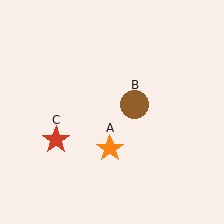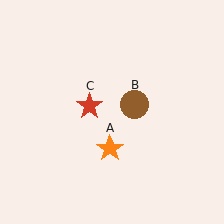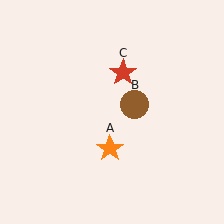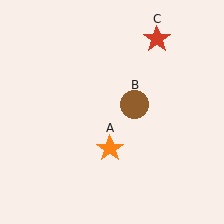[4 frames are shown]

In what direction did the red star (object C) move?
The red star (object C) moved up and to the right.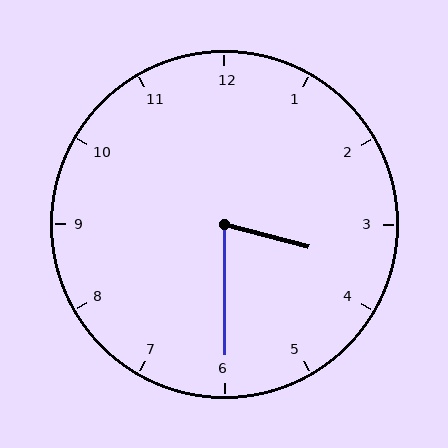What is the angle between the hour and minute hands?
Approximately 75 degrees.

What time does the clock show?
3:30.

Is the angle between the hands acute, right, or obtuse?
It is acute.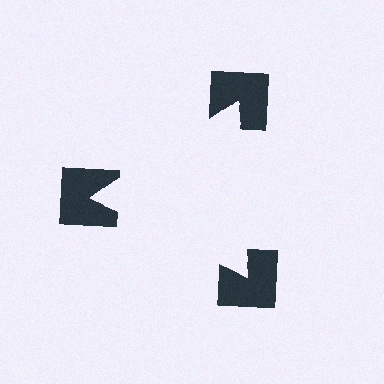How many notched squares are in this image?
There are 3 — one at each vertex of the illusory triangle.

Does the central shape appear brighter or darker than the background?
It typically appears slightly brighter than the background, even though no actual brightness change is drawn.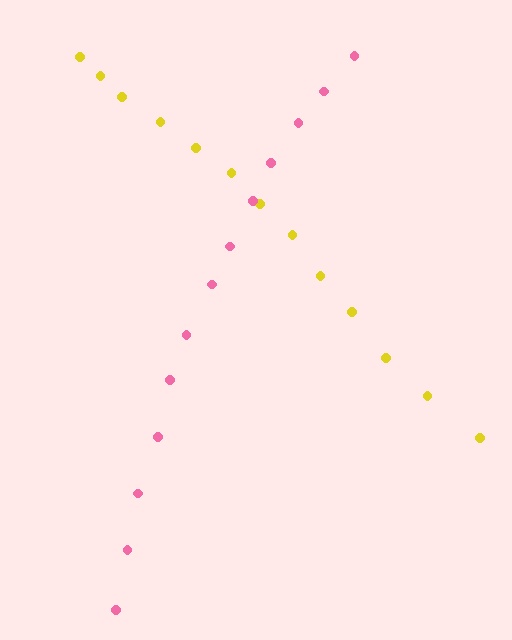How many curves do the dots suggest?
There are 2 distinct paths.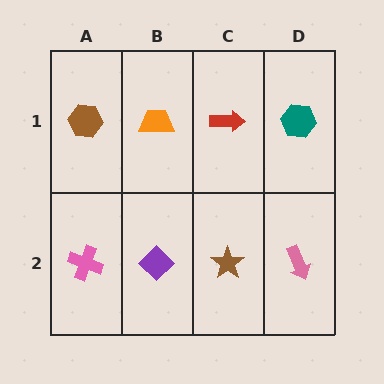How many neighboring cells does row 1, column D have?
2.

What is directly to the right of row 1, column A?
An orange trapezoid.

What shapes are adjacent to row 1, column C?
A brown star (row 2, column C), an orange trapezoid (row 1, column B), a teal hexagon (row 1, column D).